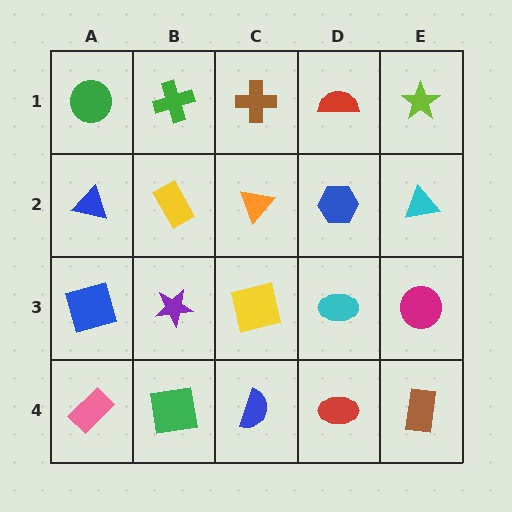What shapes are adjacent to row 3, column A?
A blue triangle (row 2, column A), a pink rectangle (row 4, column A), a purple star (row 3, column B).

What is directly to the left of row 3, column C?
A purple star.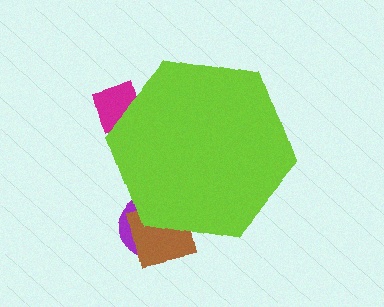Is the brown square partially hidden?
Yes, the brown square is partially hidden behind the lime hexagon.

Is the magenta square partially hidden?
Yes, the magenta square is partially hidden behind the lime hexagon.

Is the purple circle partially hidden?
Yes, the purple circle is partially hidden behind the lime hexagon.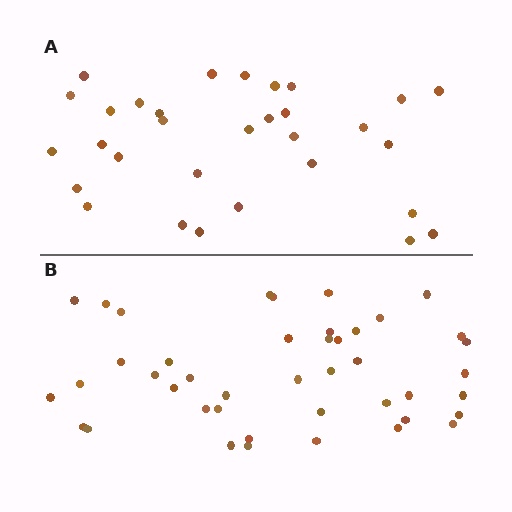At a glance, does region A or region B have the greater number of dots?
Region B (the bottom region) has more dots.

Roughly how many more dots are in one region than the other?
Region B has roughly 12 or so more dots than region A.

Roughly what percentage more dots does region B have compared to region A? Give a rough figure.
About 40% more.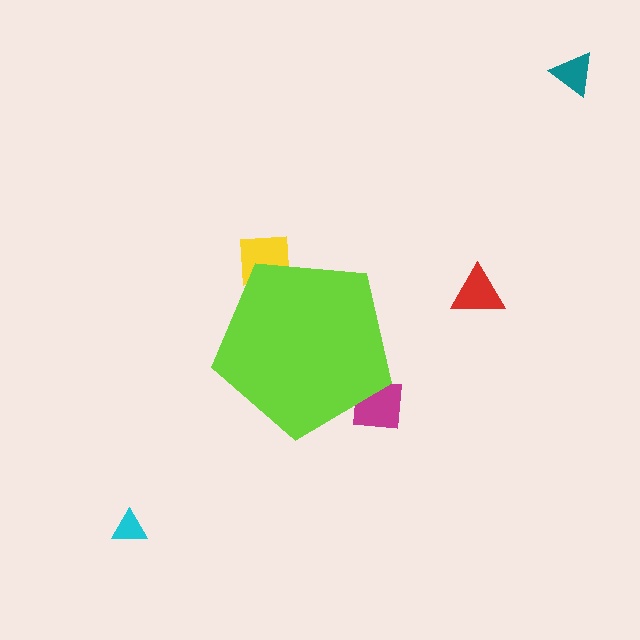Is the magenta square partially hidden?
Yes, the magenta square is partially hidden behind the lime pentagon.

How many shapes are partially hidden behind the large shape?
2 shapes are partially hidden.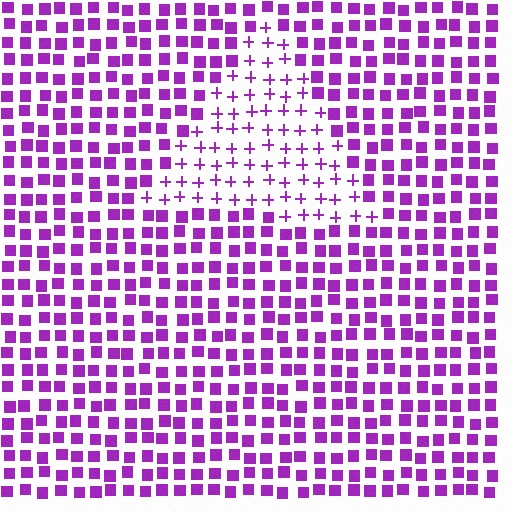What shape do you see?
I see a triangle.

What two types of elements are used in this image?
The image uses plus signs inside the triangle region and squares outside it.